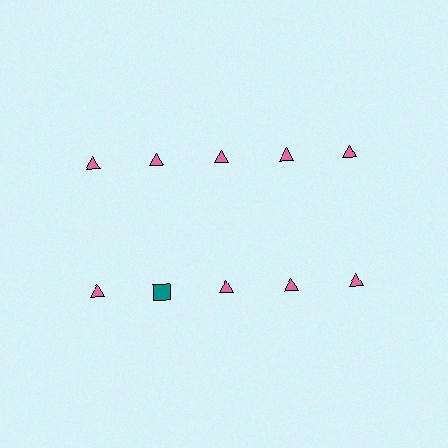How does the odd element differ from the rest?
It differs in both color (teal instead of pink) and shape (square instead of triangle).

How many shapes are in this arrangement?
There are 10 shapes arranged in a grid pattern.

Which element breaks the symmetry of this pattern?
The teal square in the second row, second from left column breaks the symmetry. All other shapes are pink triangles.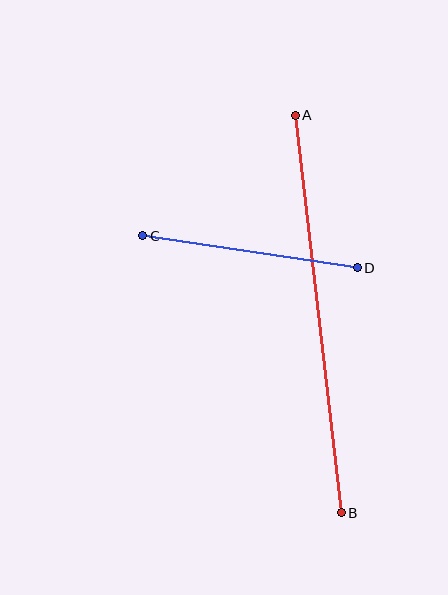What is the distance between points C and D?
The distance is approximately 217 pixels.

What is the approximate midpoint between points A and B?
The midpoint is at approximately (318, 314) pixels.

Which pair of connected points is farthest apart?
Points A and B are farthest apart.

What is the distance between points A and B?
The distance is approximately 400 pixels.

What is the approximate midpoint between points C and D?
The midpoint is at approximately (250, 252) pixels.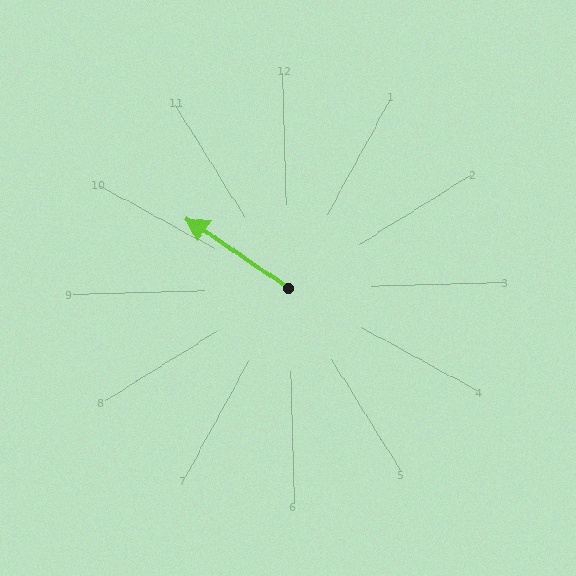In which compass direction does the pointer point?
Northwest.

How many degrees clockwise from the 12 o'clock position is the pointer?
Approximately 306 degrees.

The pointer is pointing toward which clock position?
Roughly 10 o'clock.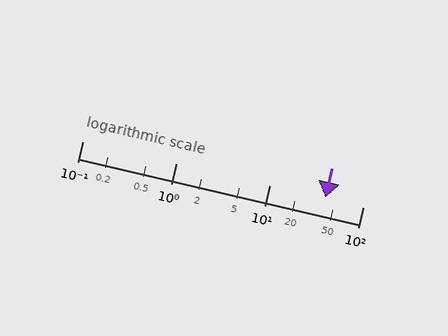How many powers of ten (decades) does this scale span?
The scale spans 3 decades, from 0.1 to 100.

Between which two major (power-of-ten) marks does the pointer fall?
The pointer is between 10 and 100.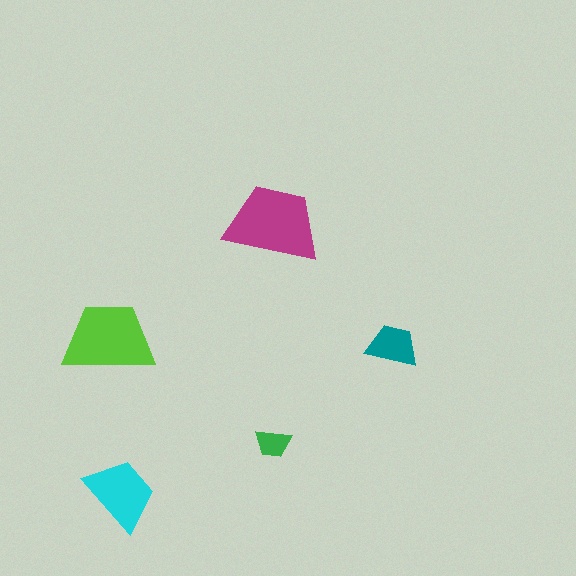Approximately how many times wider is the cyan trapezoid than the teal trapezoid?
About 1.5 times wider.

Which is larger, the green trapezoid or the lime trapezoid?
The lime one.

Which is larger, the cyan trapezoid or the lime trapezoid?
The lime one.